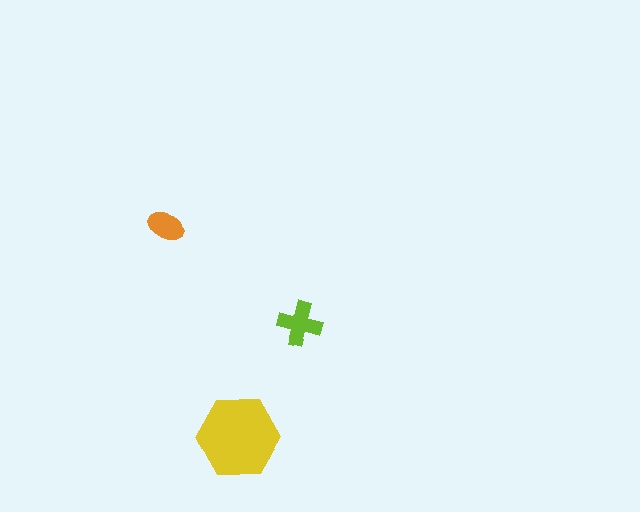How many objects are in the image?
There are 3 objects in the image.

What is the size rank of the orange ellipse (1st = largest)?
3rd.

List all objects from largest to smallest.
The yellow hexagon, the lime cross, the orange ellipse.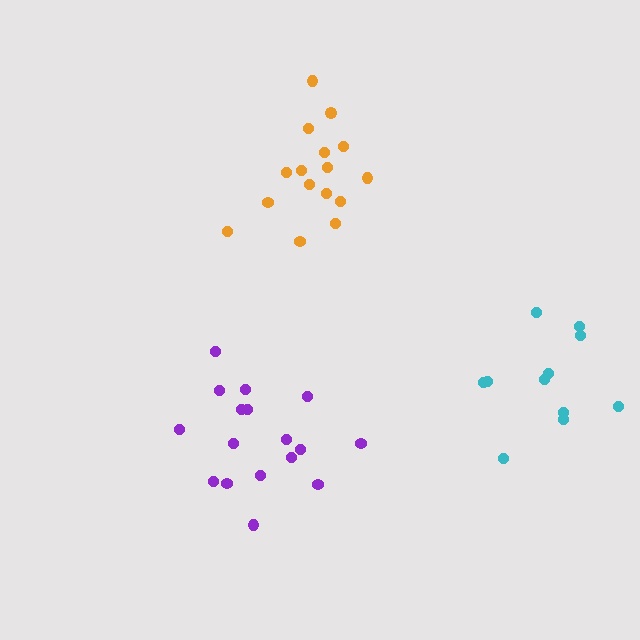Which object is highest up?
The orange cluster is topmost.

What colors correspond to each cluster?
The clusters are colored: purple, orange, cyan.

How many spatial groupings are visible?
There are 3 spatial groupings.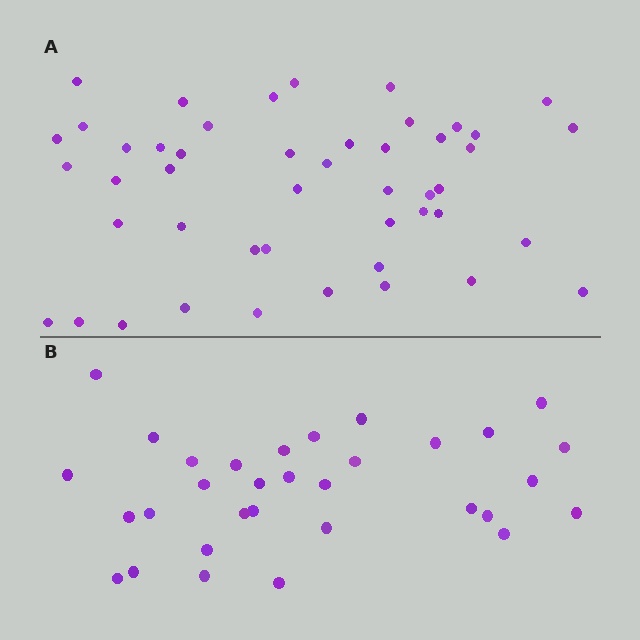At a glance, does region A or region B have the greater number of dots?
Region A (the top region) has more dots.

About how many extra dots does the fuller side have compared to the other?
Region A has approximately 15 more dots than region B.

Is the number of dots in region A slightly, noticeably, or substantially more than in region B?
Region A has substantially more. The ratio is roughly 1.5 to 1.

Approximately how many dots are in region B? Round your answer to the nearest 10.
About 30 dots. (The exact count is 32, which rounds to 30.)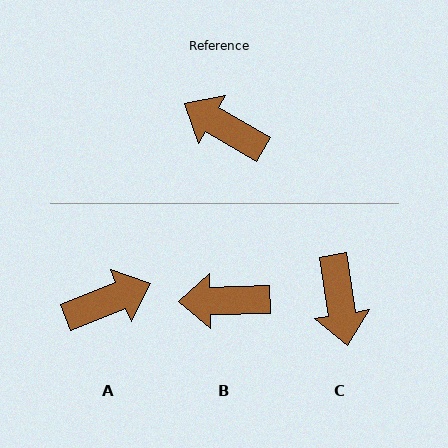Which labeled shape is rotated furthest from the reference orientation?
C, about 129 degrees away.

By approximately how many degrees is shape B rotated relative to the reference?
Approximately 31 degrees counter-clockwise.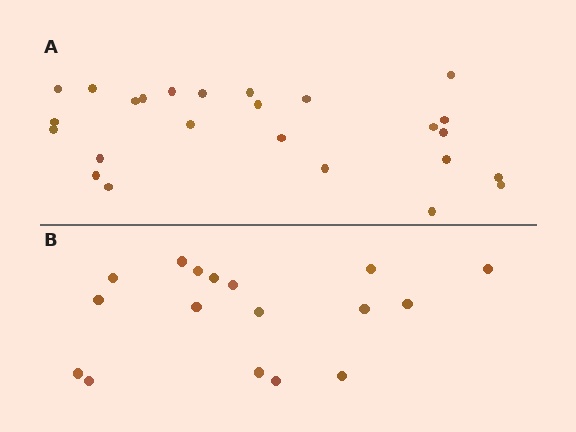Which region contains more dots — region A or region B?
Region A (the top region) has more dots.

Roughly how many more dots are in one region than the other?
Region A has roughly 8 or so more dots than region B.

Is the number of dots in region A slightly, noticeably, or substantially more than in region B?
Region A has substantially more. The ratio is roughly 1.5 to 1.